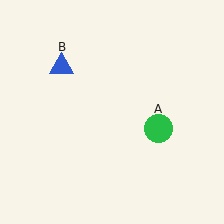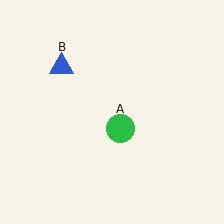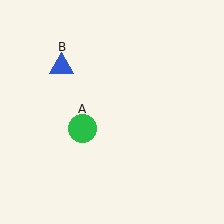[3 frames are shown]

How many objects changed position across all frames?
1 object changed position: green circle (object A).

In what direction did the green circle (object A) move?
The green circle (object A) moved left.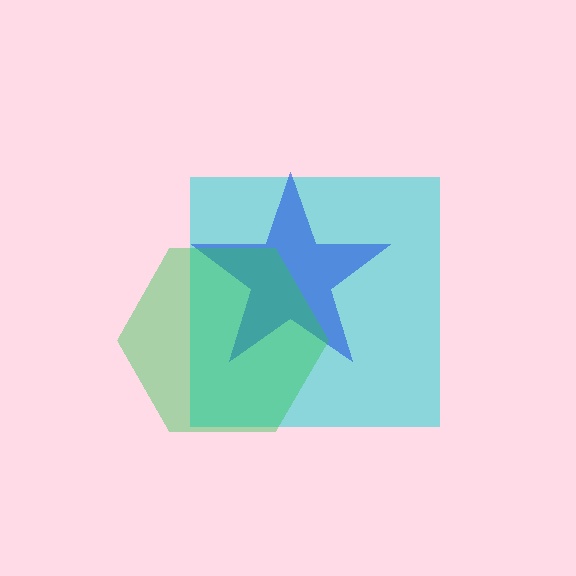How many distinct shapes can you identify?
There are 3 distinct shapes: a cyan square, a blue star, a green hexagon.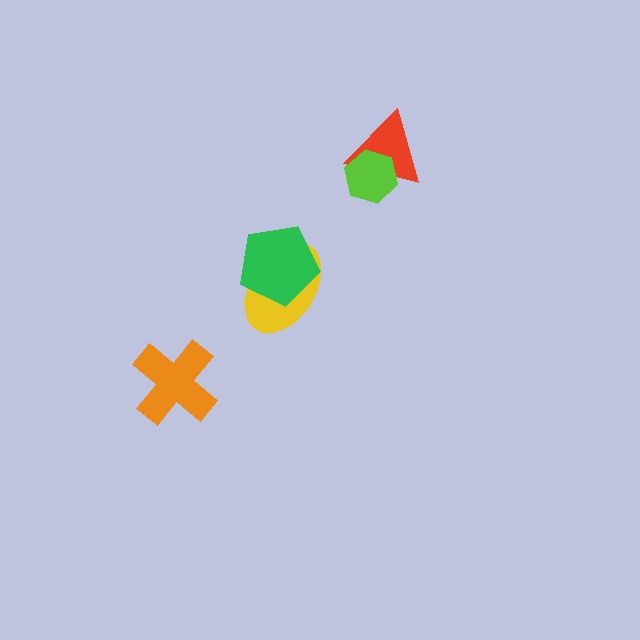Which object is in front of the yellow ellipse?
The green pentagon is in front of the yellow ellipse.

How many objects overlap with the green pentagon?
1 object overlaps with the green pentagon.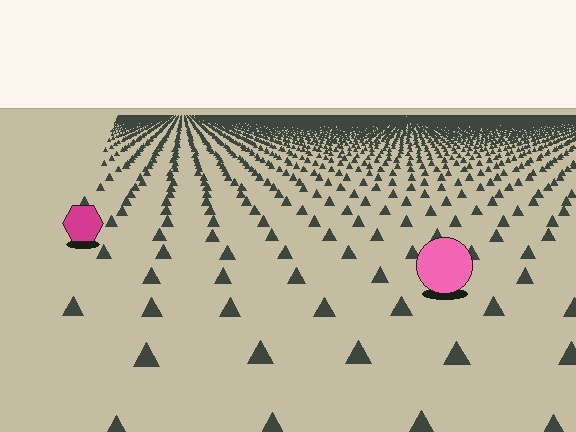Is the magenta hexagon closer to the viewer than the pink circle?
No. The pink circle is closer — you can tell from the texture gradient: the ground texture is coarser near it.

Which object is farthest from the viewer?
The magenta hexagon is farthest from the viewer. It appears smaller and the ground texture around it is denser.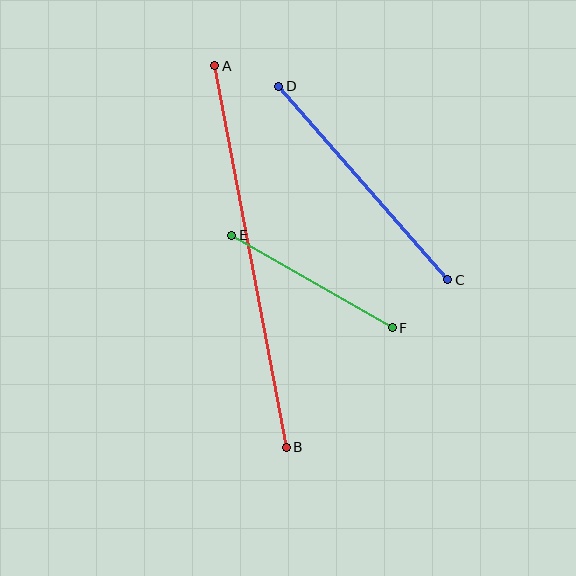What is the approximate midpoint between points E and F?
The midpoint is at approximately (312, 282) pixels.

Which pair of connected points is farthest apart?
Points A and B are farthest apart.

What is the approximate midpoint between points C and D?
The midpoint is at approximately (363, 183) pixels.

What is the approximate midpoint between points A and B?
The midpoint is at approximately (250, 256) pixels.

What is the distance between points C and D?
The distance is approximately 257 pixels.